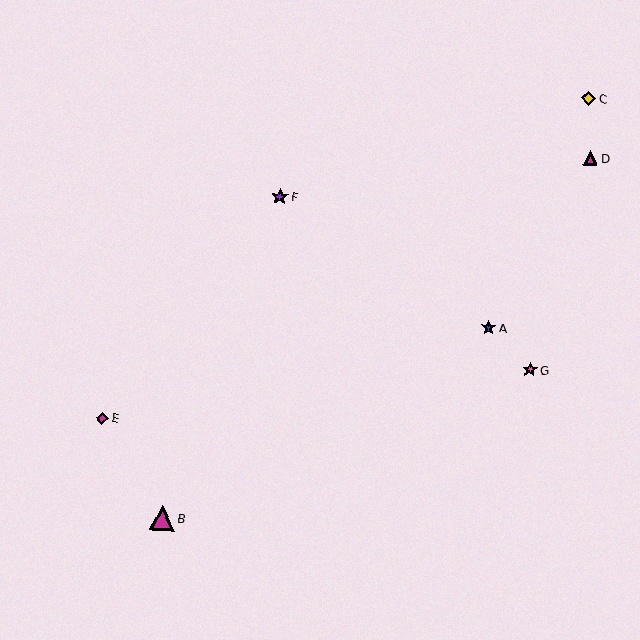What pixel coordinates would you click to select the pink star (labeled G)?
Click at (530, 370) to select the pink star G.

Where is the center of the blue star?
The center of the blue star is at (488, 328).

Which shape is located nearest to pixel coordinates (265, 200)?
The purple star (labeled F) at (280, 197) is nearest to that location.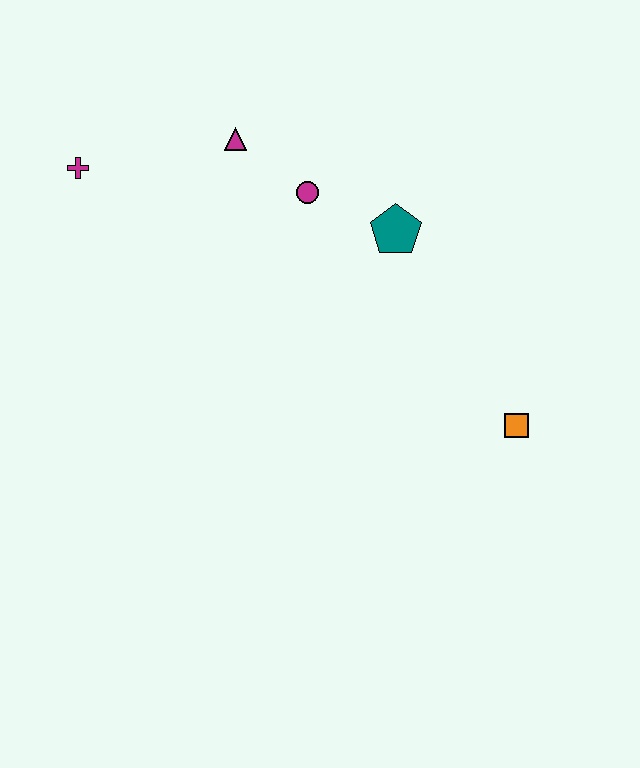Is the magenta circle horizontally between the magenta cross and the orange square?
Yes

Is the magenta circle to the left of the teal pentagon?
Yes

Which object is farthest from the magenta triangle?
The orange square is farthest from the magenta triangle.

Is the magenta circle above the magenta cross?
No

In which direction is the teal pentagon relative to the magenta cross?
The teal pentagon is to the right of the magenta cross.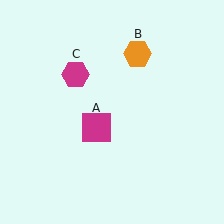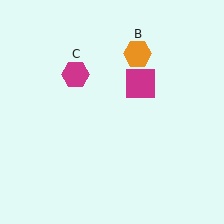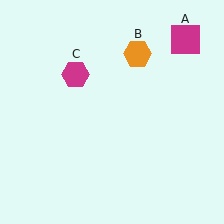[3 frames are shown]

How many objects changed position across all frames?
1 object changed position: magenta square (object A).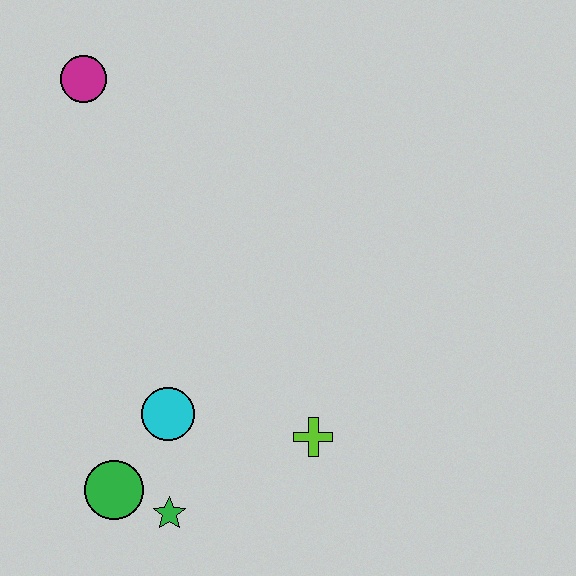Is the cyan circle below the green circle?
No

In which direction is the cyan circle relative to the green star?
The cyan circle is above the green star.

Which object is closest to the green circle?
The green star is closest to the green circle.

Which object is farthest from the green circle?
The magenta circle is farthest from the green circle.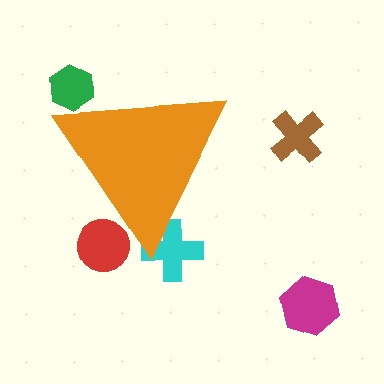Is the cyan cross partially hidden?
Yes, the cyan cross is partially hidden behind the orange triangle.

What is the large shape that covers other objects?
An orange triangle.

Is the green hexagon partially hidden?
Yes, the green hexagon is partially hidden behind the orange triangle.